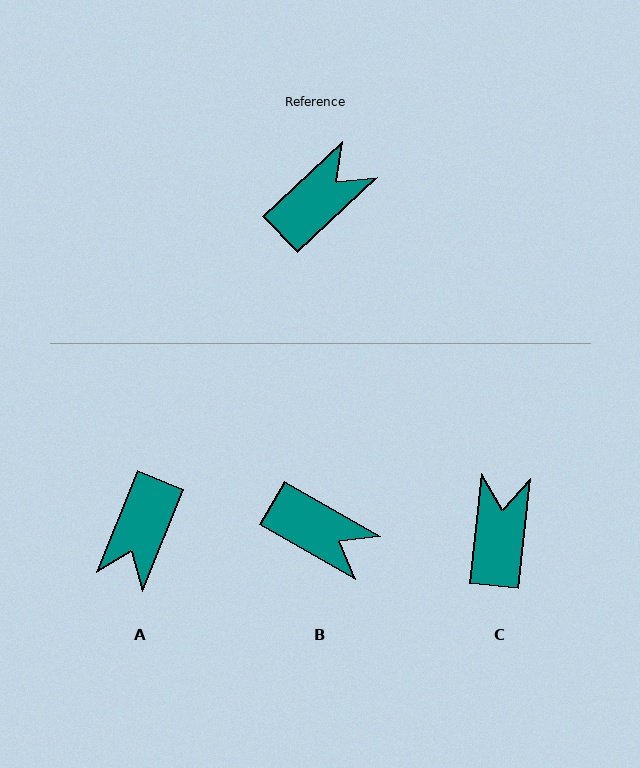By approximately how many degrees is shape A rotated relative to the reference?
Approximately 155 degrees clockwise.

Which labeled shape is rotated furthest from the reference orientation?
A, about 155 degrees away.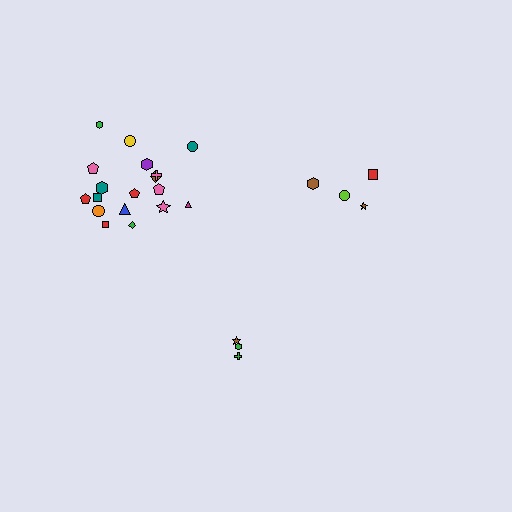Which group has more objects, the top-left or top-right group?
The top-left group.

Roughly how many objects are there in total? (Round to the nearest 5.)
Roughly 25 objects in total.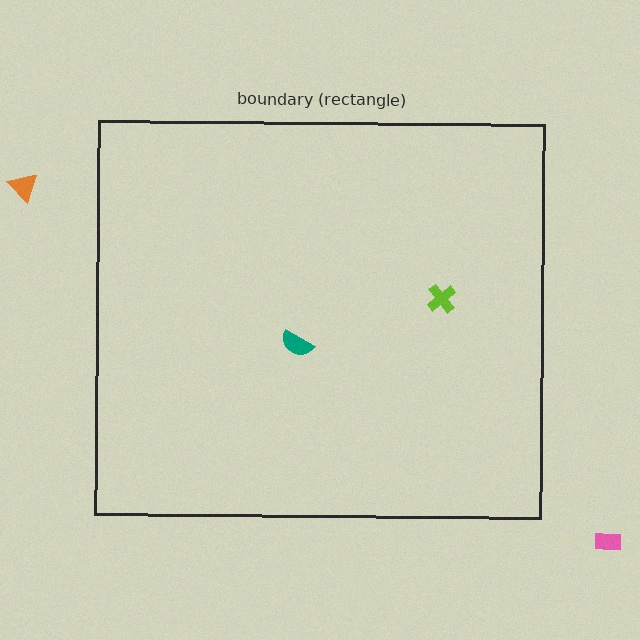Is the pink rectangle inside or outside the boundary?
Outside.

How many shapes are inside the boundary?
2 inside, 2 outside.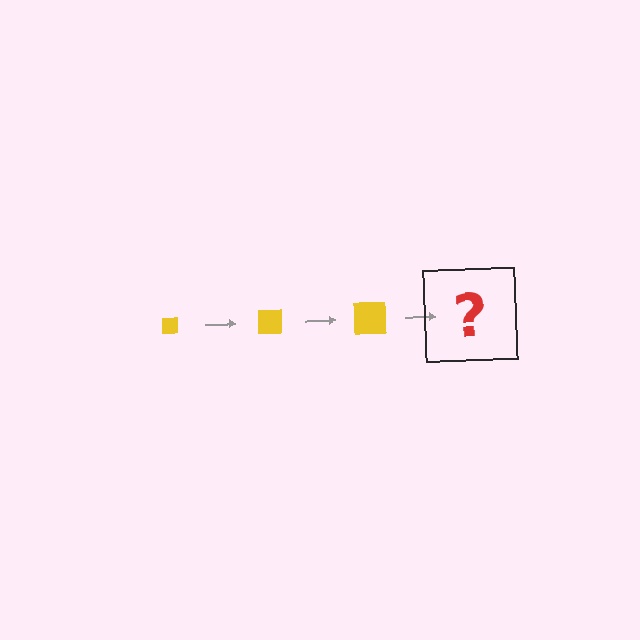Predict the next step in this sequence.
The next step is a yellow square, larger than the previous one.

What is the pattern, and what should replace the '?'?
The pattern is that the square gets progressively larger each step. The '?' should be a yellow square, larger than the previous one.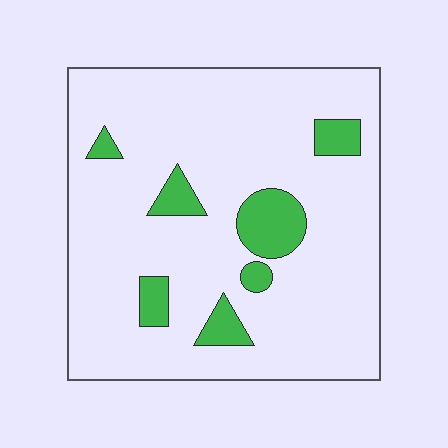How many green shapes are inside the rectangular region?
7.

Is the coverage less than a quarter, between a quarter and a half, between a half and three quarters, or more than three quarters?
Less than a quarter.